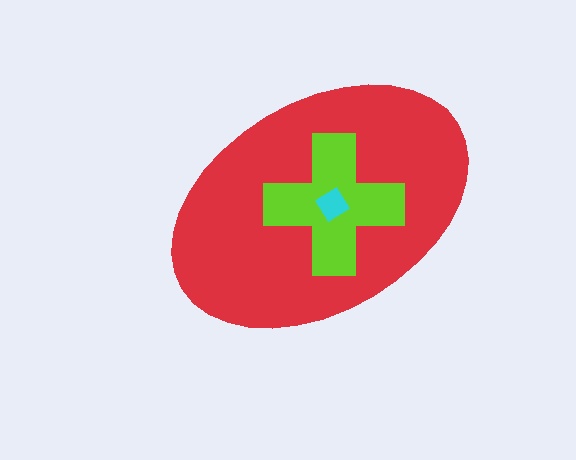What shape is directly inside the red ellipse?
The lime cross.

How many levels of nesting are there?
3.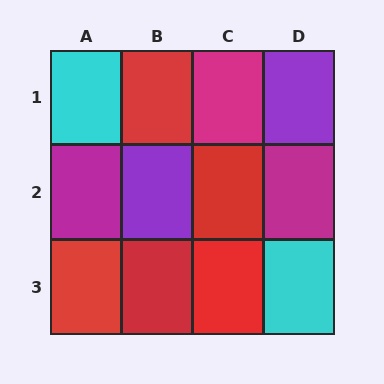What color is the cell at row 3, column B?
Red.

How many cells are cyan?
2 cells are cyan.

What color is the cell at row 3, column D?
Cyan.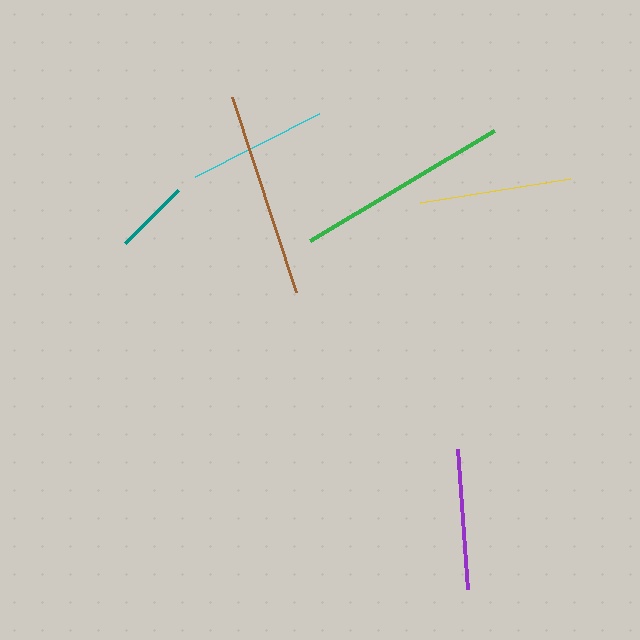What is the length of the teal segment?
The teal segment is approximately 75 pixels long.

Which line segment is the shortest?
The teal line is the shortest at approximately 75 pixels.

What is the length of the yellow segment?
The yellow segment is approximately 152 pixels long.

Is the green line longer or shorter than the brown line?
The green line is longer than the brown line.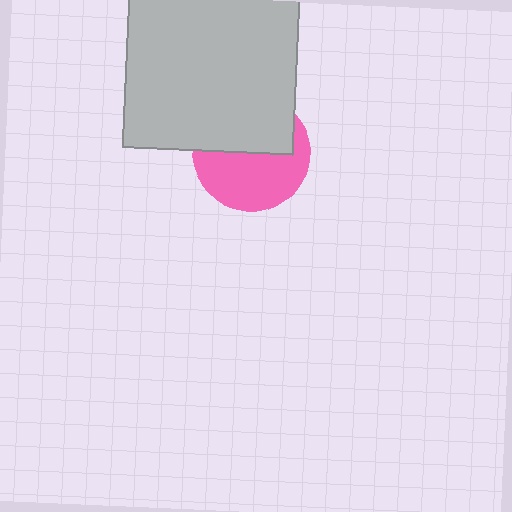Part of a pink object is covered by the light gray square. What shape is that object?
It is a circle.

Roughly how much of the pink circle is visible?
About half of it is visible (roughly 54%).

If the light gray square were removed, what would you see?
You would see the complete pink circle.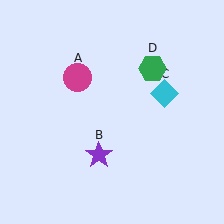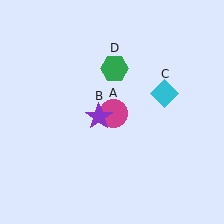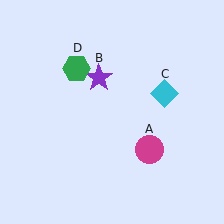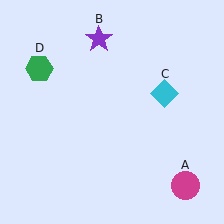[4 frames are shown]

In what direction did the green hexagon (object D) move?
The green hexagon (object D) moved left.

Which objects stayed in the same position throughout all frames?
Cyan diamond (object C) remained stationary.